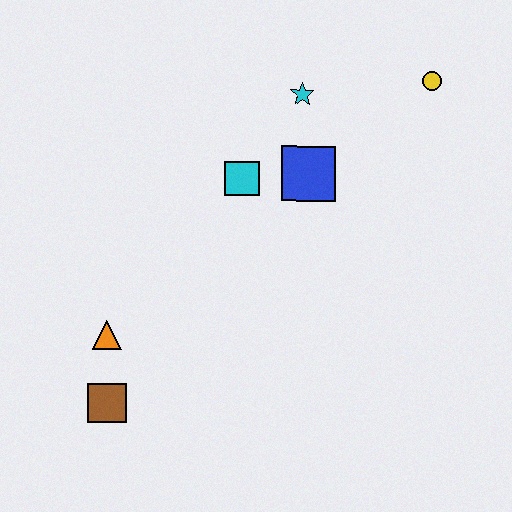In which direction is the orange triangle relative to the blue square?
The orange triangle is to the left of the blue square.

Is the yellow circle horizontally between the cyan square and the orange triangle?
No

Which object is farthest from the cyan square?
The brown square is farthest from the cyan square.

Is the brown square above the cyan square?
No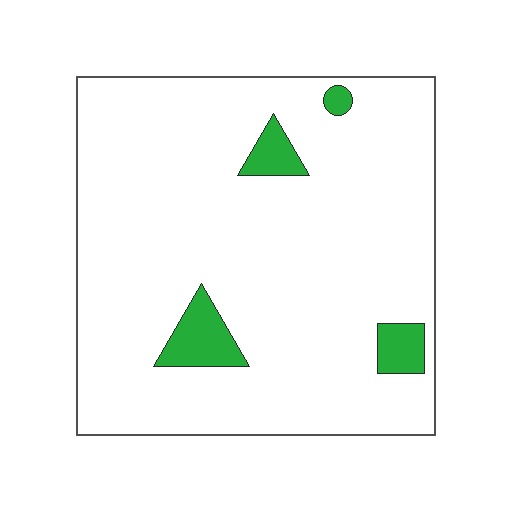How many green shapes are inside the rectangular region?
4.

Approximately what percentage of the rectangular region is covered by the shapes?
Approximately 5%.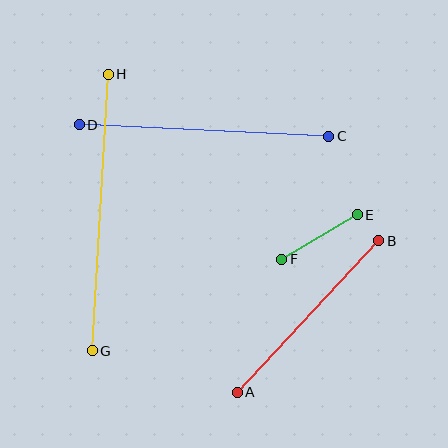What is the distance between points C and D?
The distance is approximately 250 pixels.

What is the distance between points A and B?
The distance is approximately 207 pixels.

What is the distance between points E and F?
The distance is approximately 88 pixels.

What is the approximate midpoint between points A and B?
The midpoint is at approximately (308, 317) pixels.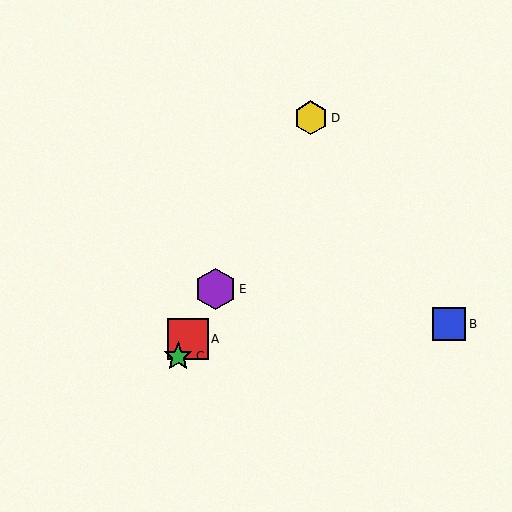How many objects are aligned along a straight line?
4 objects (A, C, D, E) are aligned along a straight line.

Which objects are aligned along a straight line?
Objects A, C, D, E are aligned along a straight line.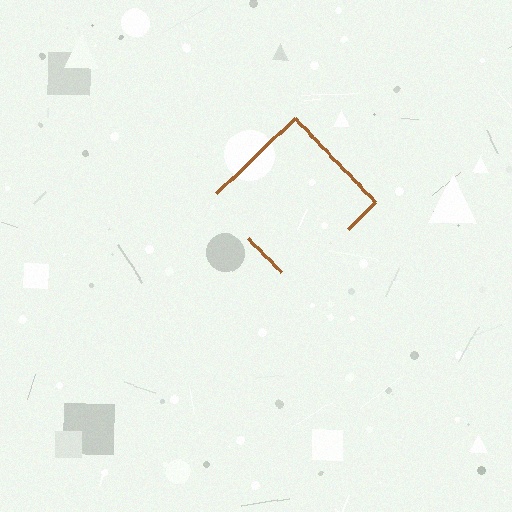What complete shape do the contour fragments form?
The contour fragments form a diamond.